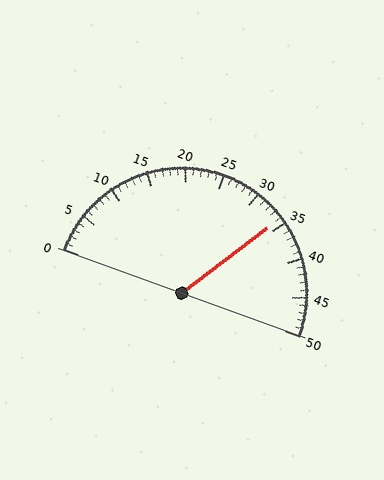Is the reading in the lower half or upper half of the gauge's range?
The reading is in the upper half of the range (0 to 50).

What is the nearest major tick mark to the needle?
The nearest major tick mark is 35.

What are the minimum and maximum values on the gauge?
The gauge ranges from 0 to 50.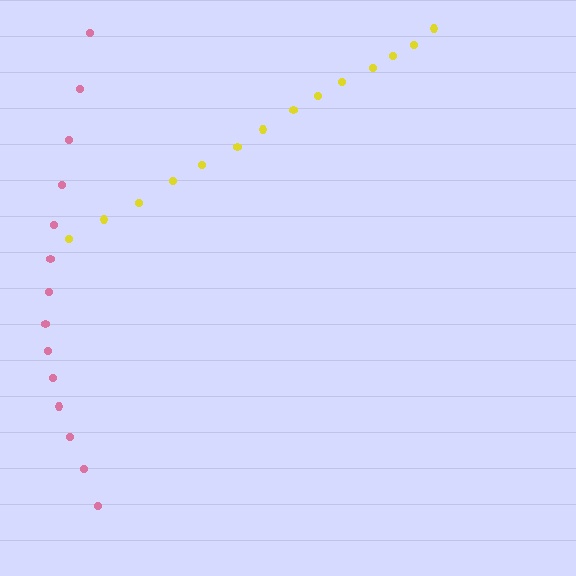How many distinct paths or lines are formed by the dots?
There are 2 distinct paths.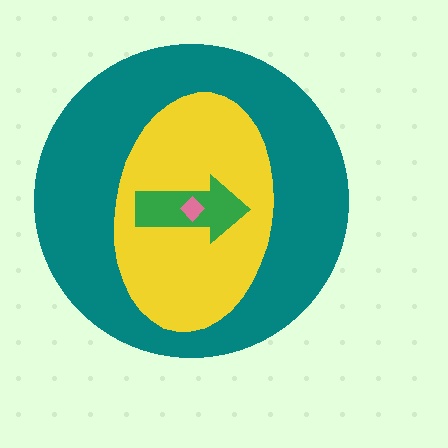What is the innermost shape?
The pink diamond.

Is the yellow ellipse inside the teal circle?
Yes.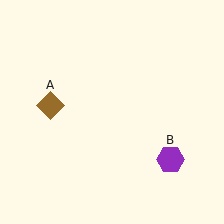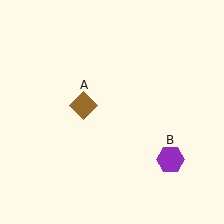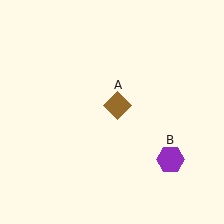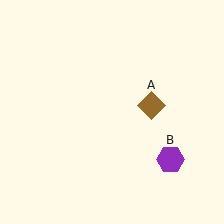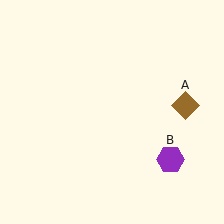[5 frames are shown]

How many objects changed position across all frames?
1 object changed position: brown diamond (object A).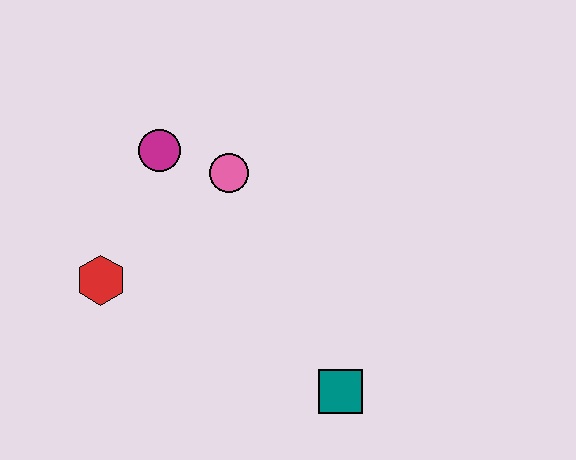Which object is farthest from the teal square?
The magenta circle is farthest from the teal square.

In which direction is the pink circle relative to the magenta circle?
The pink circle is to the right of the magenta circle.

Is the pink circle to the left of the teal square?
Yes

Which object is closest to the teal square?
The pink circle is closest to the teal square.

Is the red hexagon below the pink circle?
Yes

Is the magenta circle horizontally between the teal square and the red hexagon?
Yes